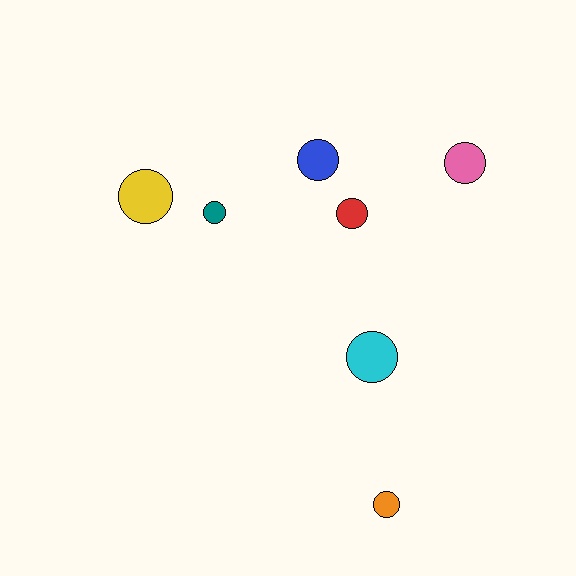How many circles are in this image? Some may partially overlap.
There are 7 circles.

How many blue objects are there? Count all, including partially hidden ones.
There is 1 blue object.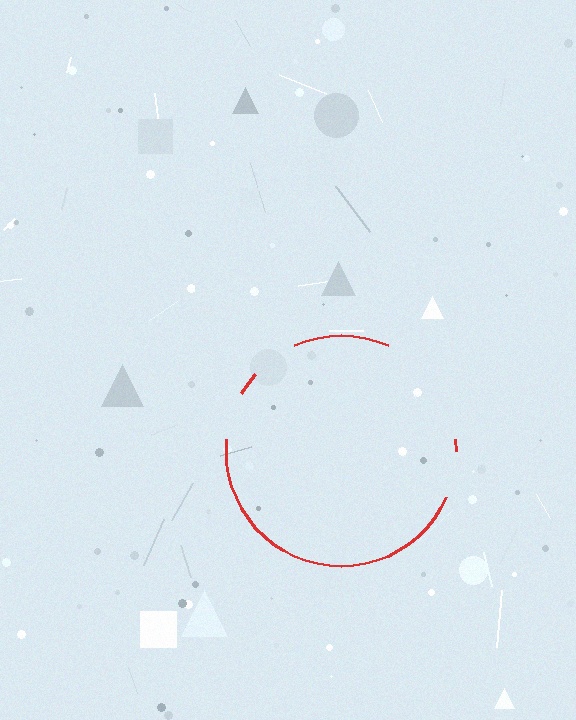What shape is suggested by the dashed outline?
The dashed outline suggests a circle.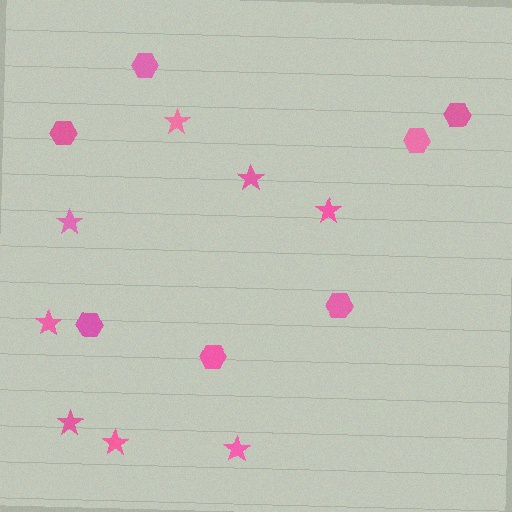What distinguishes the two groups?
There are 2 groups: one group of stars (8) and one group of hexagons (7).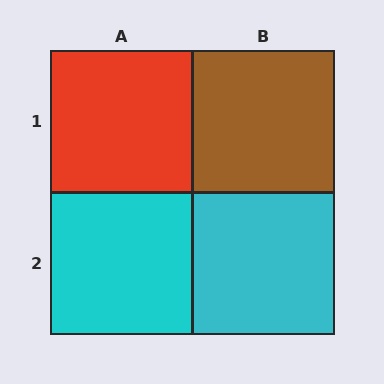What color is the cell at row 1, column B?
Brown.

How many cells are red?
1 cell is red.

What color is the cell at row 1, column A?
Red.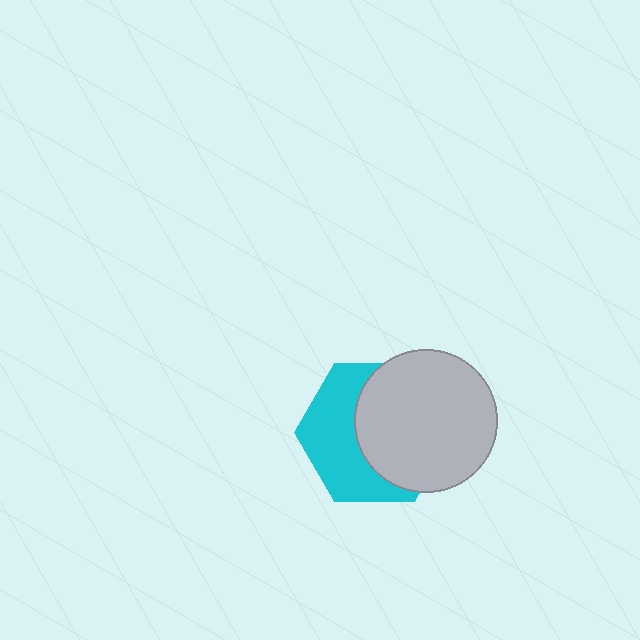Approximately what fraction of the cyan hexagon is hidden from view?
Roughly 54% of the cyan hexagon is hidden behind the light gray circle.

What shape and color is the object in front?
The object in front is a light gray circle.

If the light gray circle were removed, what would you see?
You would see the complete cyan hexagon.